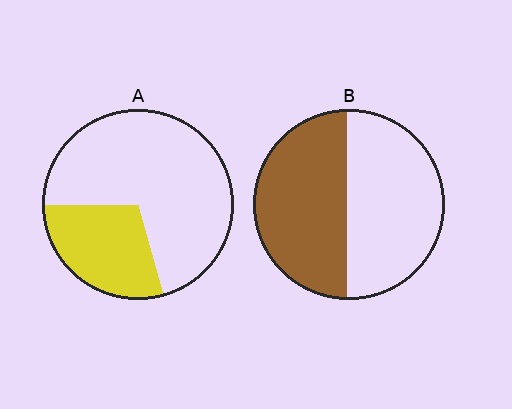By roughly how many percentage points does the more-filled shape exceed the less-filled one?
By roughly 20 percentage points (B over A).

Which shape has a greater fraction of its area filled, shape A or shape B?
Shape B.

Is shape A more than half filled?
No.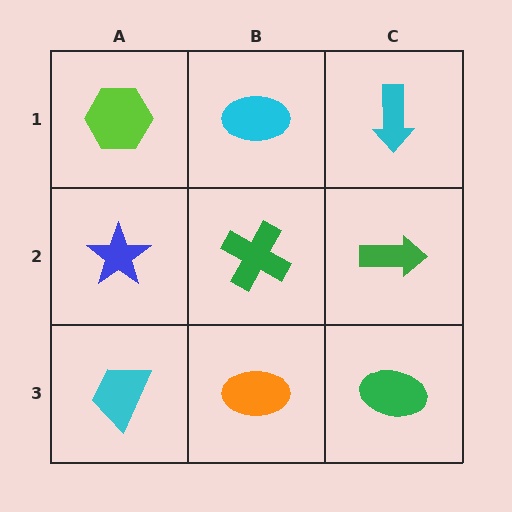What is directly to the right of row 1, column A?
A cyan ellipse.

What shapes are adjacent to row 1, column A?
A blue star (row 2, column A), a cyan ellipse (row 1, column B).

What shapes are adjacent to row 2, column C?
A cyan arrow (row 1, column C), a green ellipse (row 3, column C), a green cross (row 2, column B).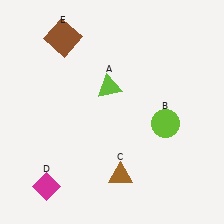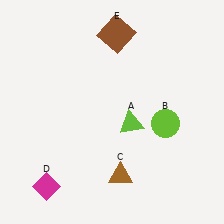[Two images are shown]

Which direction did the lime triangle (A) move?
The lime triangle (A) moved down.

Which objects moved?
The objects that moved are: the lime triangle (A), the brown square (E).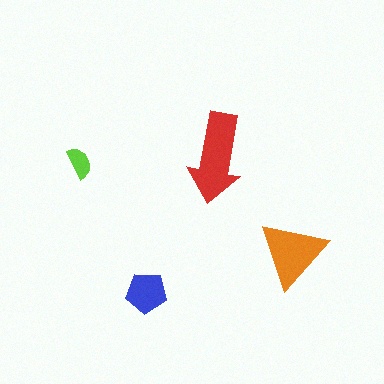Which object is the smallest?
The lime semicircle.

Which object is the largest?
The red arrow.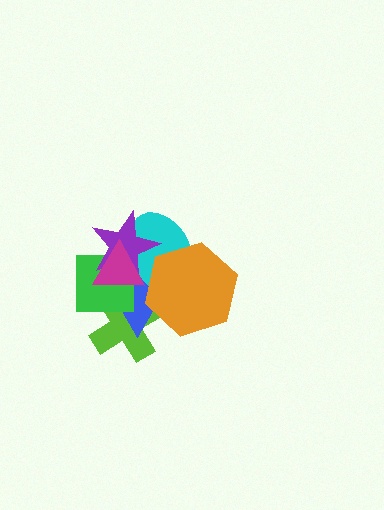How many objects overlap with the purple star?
4 objects overlap with the purple star.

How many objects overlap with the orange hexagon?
3 objects overlap with the orange hexagon.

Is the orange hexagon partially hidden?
No, no other shape covers it.